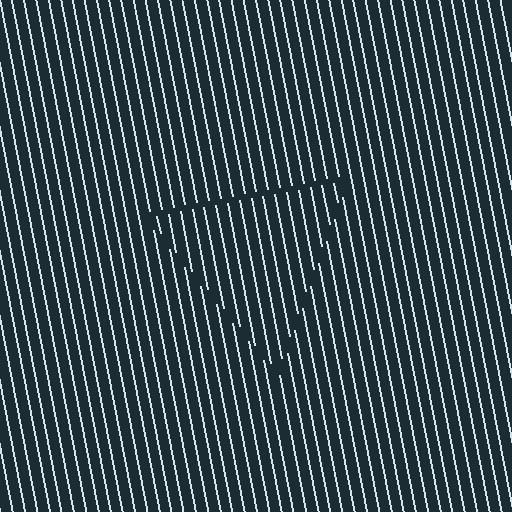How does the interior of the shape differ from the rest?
The interior of the shape contains the same grating, shifted by half a period — the contour is defined by the phase discontinuity where line-ends from the inner and outer gratings abut.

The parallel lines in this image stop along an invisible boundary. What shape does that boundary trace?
An illusory triangle. The interior of the shape contains the same grating, shifted by half a period — the contour is defined by the phase discontinuity where line-ends from the inner and outer gratings abut.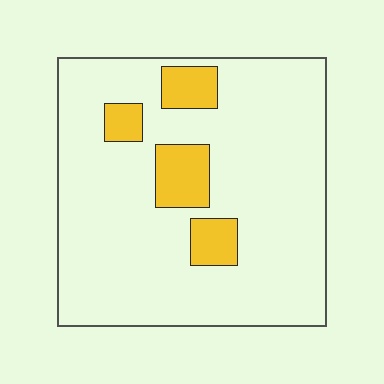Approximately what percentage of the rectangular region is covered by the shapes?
Approximately 15%.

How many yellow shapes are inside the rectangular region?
4.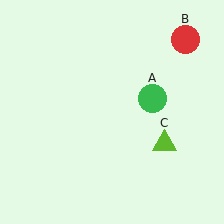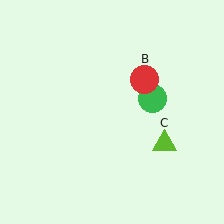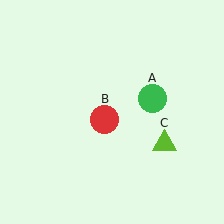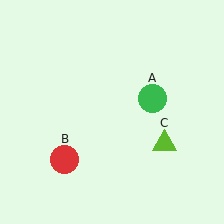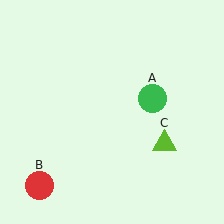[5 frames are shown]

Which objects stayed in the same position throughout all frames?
Green circle (object A) and lime triangle (object C) remained stationary.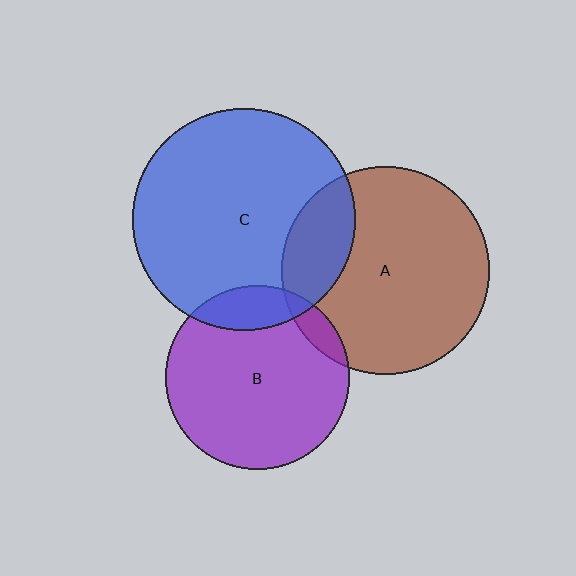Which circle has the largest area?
Circle C (blue).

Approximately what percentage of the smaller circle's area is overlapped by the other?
Approximately 15%.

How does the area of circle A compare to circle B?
Approximately 1.3 times.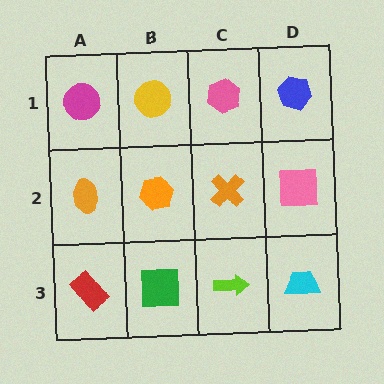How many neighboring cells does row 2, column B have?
4.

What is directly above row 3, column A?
An orange ellipse.